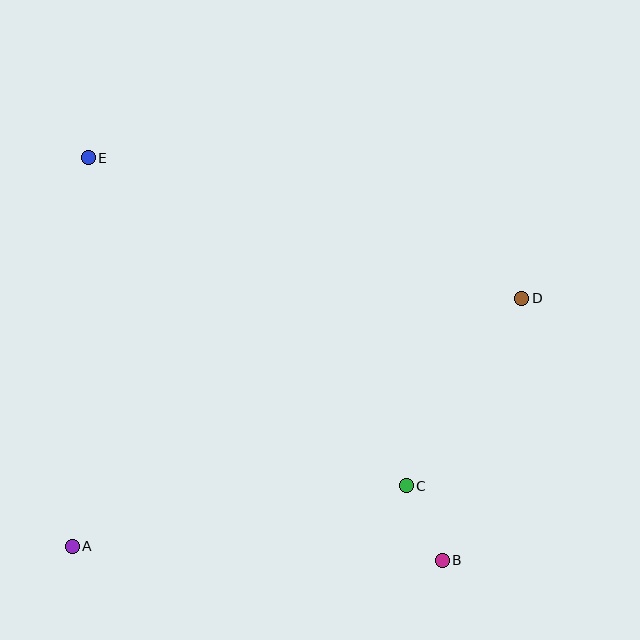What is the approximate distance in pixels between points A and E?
The distance between A and E is approximately 389 pixels.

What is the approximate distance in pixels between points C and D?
The distance between C and D is approximately 220 pixels.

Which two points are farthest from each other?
Points B and E are farthest from each other.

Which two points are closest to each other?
Points B and C are closest to each other.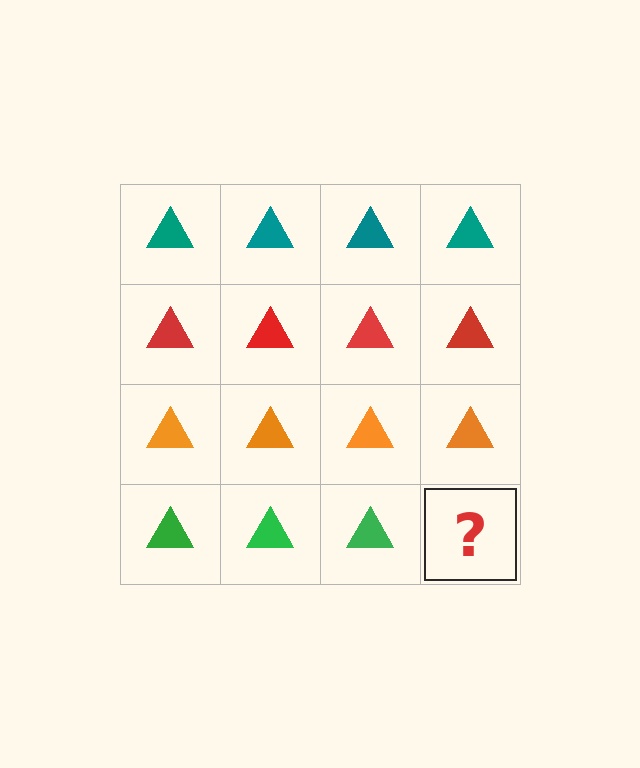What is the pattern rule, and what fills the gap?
The rule is that each row has a consistent color. The gap should be filled with a green triangle.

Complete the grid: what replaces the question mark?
The question mark should be replaced with a green triangle.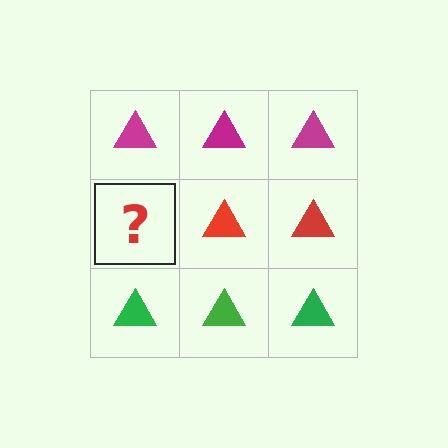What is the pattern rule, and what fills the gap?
The rule is that each row has a consistent color. The gap should be filled with a red triangle.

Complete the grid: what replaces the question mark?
The question mark should be replaced with a red triangle.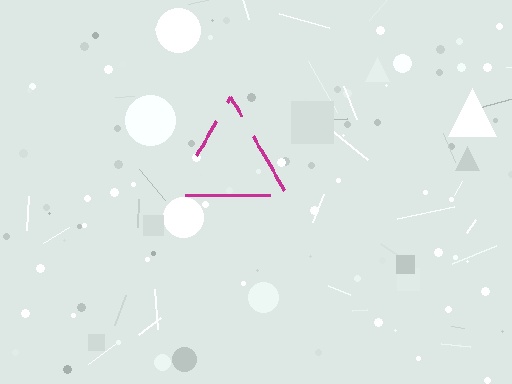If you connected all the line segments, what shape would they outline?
They would outline a triangle.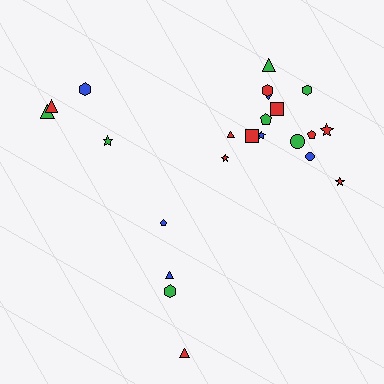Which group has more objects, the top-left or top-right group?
The top-right group.